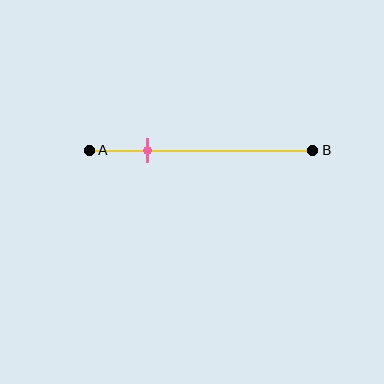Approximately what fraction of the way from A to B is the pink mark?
The pink mark is approximately 25% of the way from A to B.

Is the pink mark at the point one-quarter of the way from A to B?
Yes, the mark is approximately at the one-quarter point.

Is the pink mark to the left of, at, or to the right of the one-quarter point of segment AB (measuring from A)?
The pink mark is approximately at the one-quarter point of segment AB.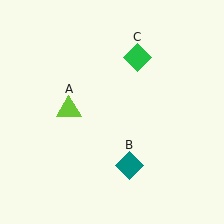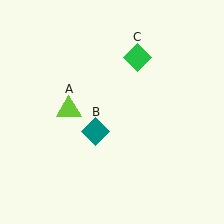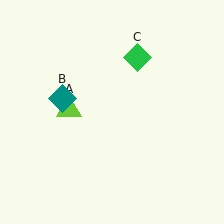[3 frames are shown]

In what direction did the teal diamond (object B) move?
The teal diamond (object B) moved up and to the left.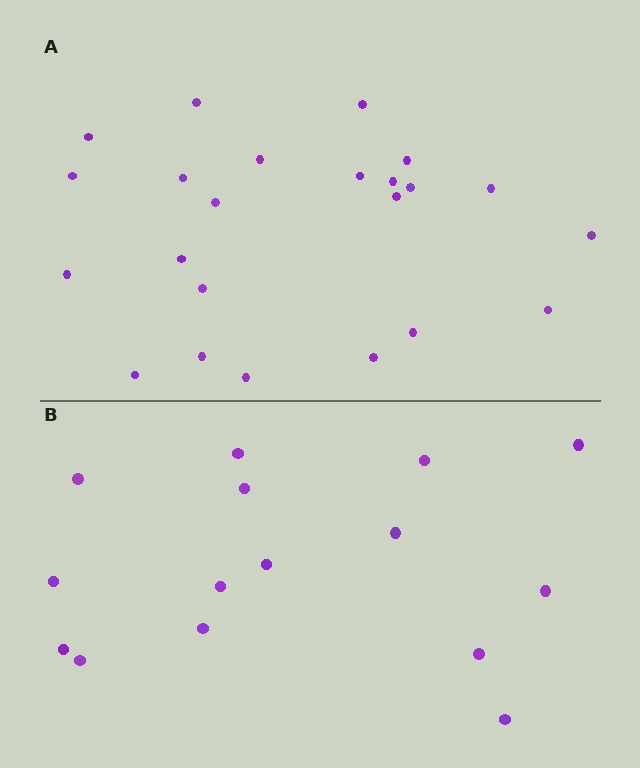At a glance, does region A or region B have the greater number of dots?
Region A (the top region) has more dots.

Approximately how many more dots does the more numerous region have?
Region A has roughly 8 or so more dots than region B.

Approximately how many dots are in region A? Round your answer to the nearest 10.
About 20 dots. (The exact count is 23, which rounds to 20.)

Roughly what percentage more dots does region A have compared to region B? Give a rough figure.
About 55% more.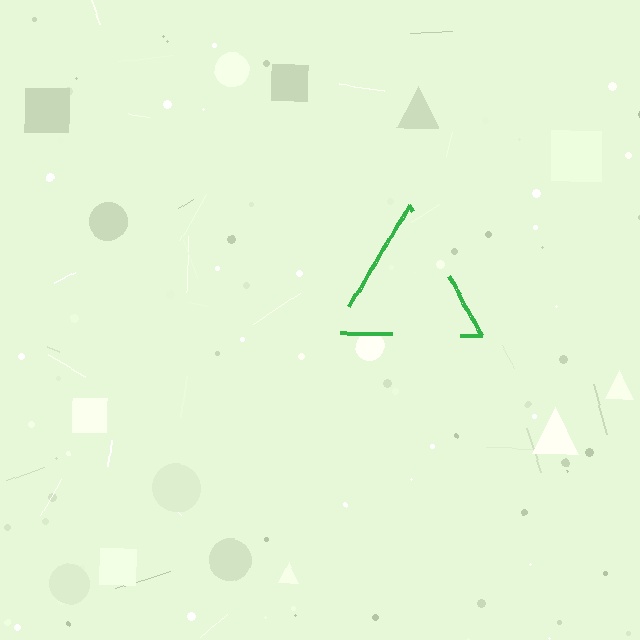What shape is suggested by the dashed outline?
The dashed outline suggests a triangle.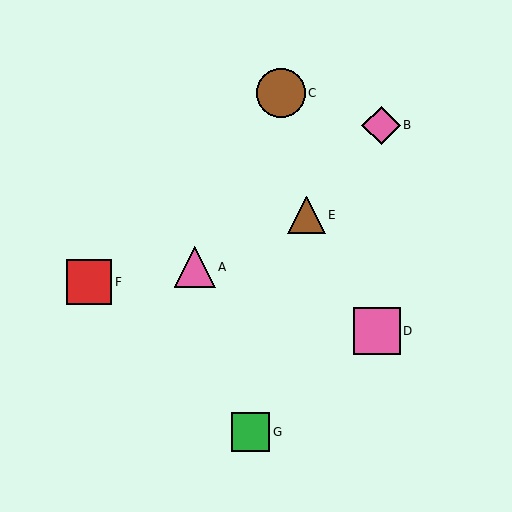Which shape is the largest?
The brown circle (labeled C) is the largest.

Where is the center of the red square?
The center of the red square is at (89, 282).